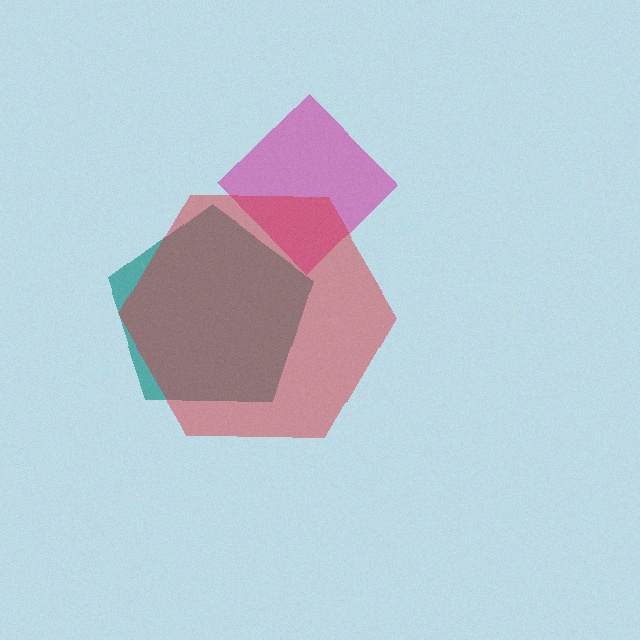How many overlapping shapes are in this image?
There are 3 overlapping shapes in the image.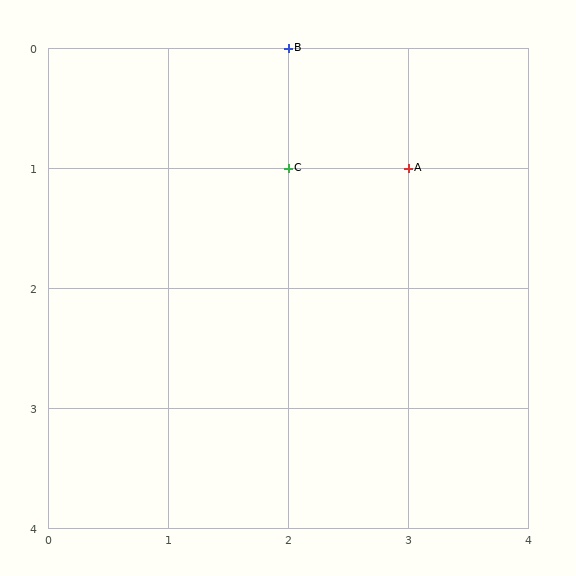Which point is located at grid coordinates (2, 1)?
Point C is at (2, 1).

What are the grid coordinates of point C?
Point C is at grid coordinates (2, 1).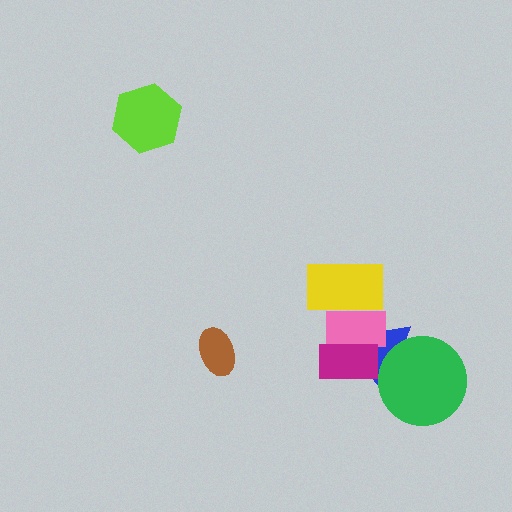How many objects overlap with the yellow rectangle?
1 object overlaps with the yellow rectangle.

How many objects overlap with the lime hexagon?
0 objects overlap with the lime hexagon.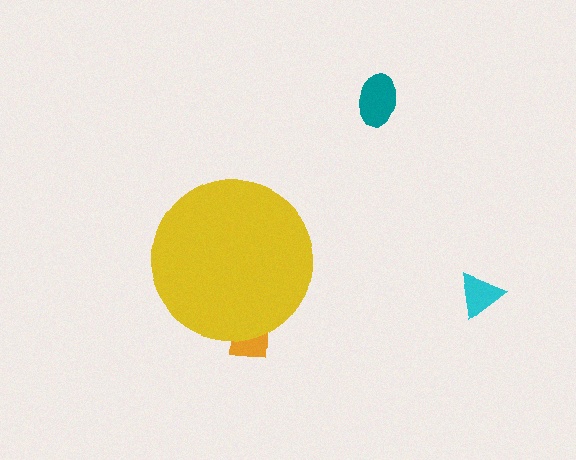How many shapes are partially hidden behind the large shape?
1 shape is partially hidden.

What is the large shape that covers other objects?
A yellow circle.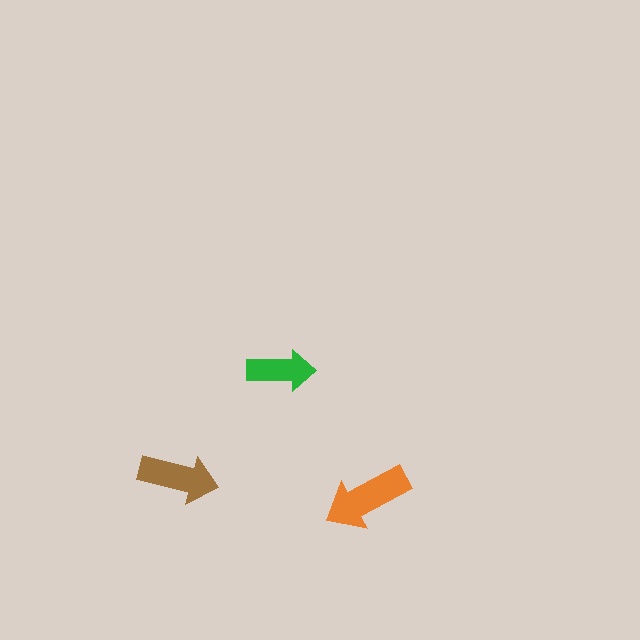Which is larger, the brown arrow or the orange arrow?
The orange one.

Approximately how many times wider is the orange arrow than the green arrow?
About 1.5 times wider.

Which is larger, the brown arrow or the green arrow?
The brown one.